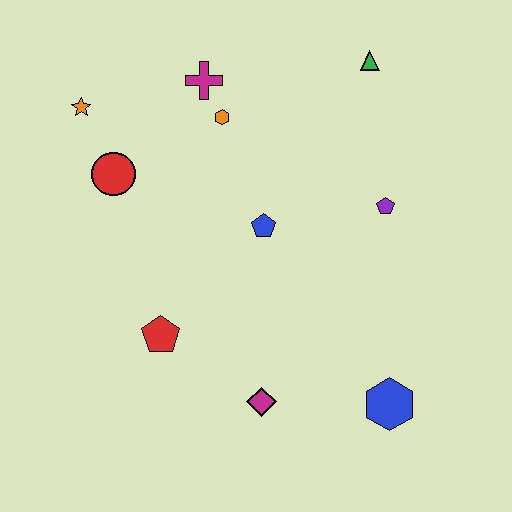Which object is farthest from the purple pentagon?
The orange star is farthest from the purple pentagon.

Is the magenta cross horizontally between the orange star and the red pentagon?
No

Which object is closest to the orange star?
The red circle is closest to the orange star.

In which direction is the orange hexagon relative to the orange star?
The orange hexagon is to the right of the orange star.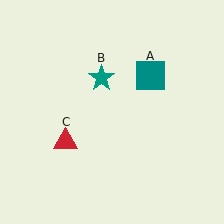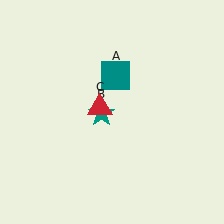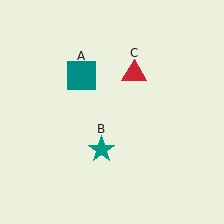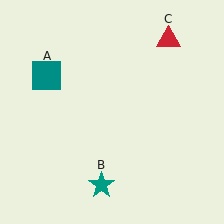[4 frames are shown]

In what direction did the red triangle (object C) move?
The red triangle (object C) moved up and to the right.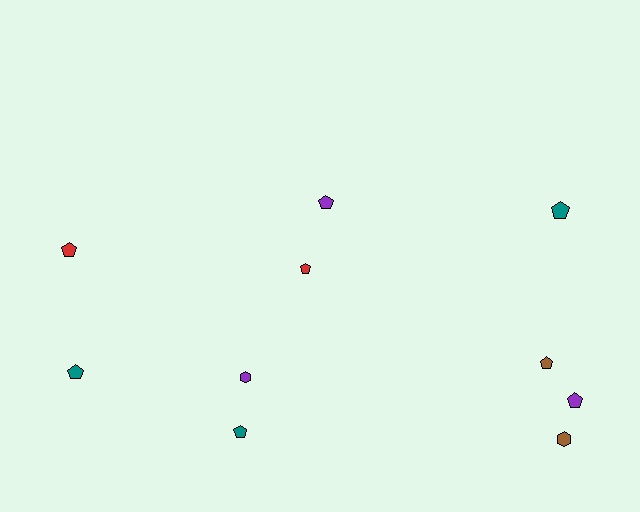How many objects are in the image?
There are 10 objects.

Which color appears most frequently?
Purple, with 3 objects.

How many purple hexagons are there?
There is 1 purple hexagon.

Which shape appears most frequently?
Pentagon, with 8 objects.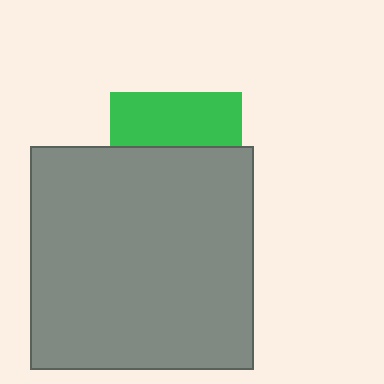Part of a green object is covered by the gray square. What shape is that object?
It is a square.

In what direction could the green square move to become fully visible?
The green square could move up. That would shift it out from behind the gray square entirely.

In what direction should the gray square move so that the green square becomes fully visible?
The gray square should move down. That is the shortest direction to clear the overlap and leave the green square fully visible.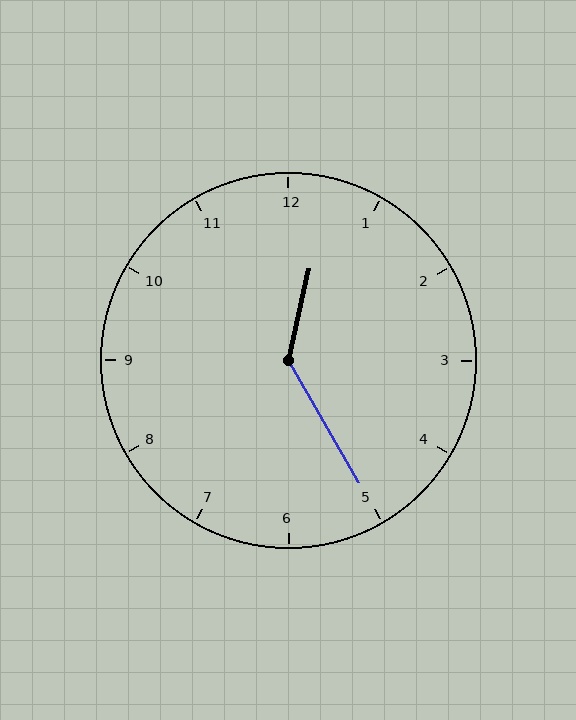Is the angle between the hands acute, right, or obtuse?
It is obtuse.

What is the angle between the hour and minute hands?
Approximately 138 degrees.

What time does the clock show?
12:25.